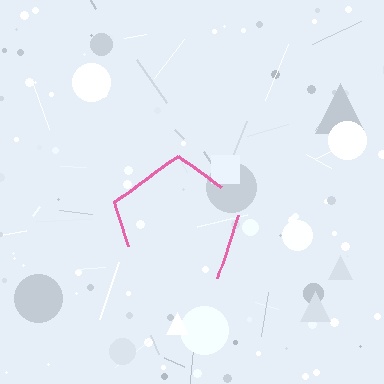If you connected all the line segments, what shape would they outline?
They would outline a pentagon.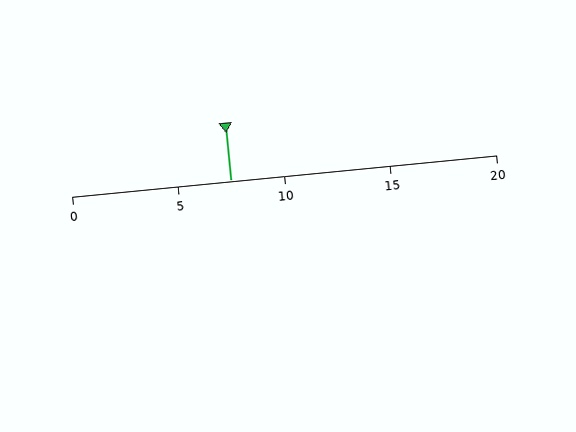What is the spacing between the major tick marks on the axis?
The major ticks are spaced 5 apart.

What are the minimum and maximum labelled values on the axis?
The axis runs from 0 to 20.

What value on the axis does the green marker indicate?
The marker indicates approximately 7.5.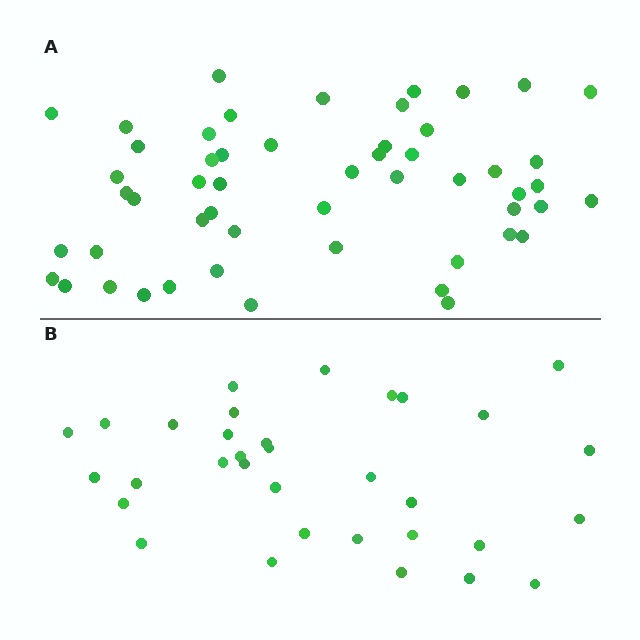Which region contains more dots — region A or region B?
Region A (the top region) has more dots.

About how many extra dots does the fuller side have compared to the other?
Region A has approximately 20 more dots than region B.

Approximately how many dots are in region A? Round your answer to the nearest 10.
About 50 dots. (The exact count is 53, which rounds to 50.)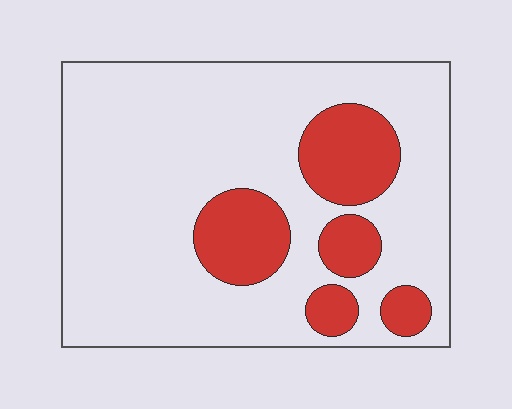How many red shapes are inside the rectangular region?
5.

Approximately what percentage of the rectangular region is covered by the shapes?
Approximately 20%.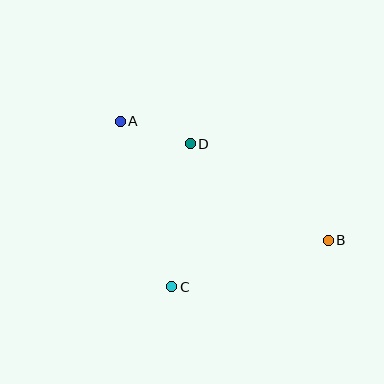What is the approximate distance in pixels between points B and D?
The distance between B and D is approximately 169 pixels.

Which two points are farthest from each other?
Points A and B are farthest from each other.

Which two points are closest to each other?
Points A and D are closest to each other.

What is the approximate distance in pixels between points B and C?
The distance between B and C is approximately 163 pixels.